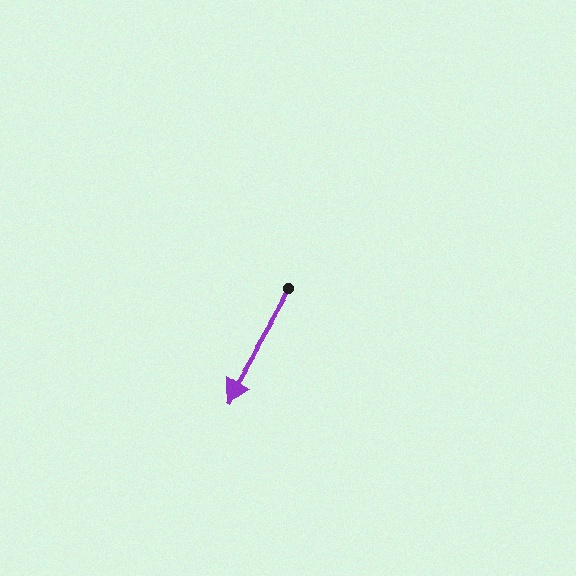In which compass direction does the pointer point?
Southwest.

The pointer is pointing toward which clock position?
Roughly 7 o'clock.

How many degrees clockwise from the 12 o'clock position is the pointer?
Approximately 210 degrees.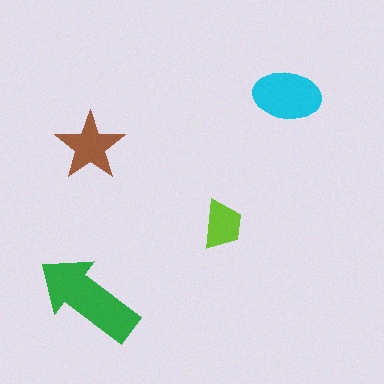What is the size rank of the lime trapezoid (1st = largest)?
4th.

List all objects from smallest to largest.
The lime trapezoid, the brown star, the cyan ellipse, the green arrow.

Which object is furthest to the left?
The green arrow is leftmost.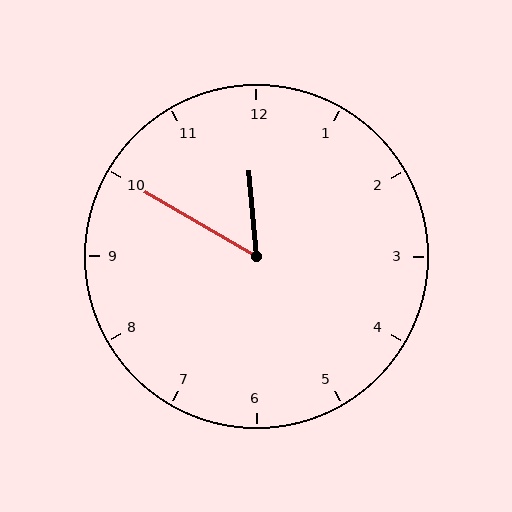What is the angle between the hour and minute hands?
Approximately 55 degrees.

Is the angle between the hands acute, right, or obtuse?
It is acute.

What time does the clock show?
11:50.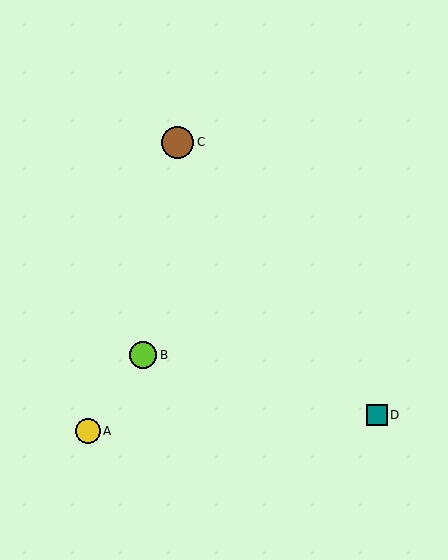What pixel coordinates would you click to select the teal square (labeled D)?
Click at (377, 415) to select the teal square D.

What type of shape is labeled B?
Shape B is a lime circle.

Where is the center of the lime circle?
The center of the lime circle is at (143, 355).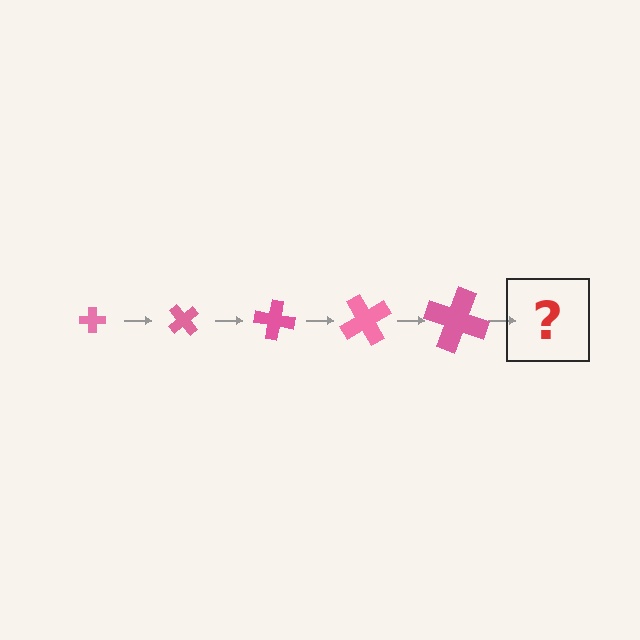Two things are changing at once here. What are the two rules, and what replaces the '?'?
The two rules are that the cross grows larger each step and it rotates 50 degrees each step. The '?' should be a cross, larger than the previous one and rotated 250 degrees from the start.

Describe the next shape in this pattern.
It should be a cross, larger than the previous one and rotated 250 degrees from the start.